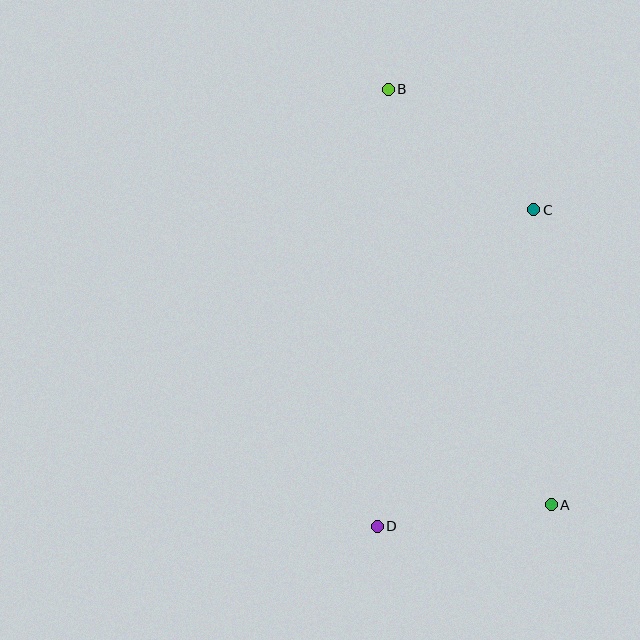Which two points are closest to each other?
Points A and D are closest to each other.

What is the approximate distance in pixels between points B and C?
The distance between B and C is approximately 189 pixels.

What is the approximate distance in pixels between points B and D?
The distance between B and D is approximately 437 pixels.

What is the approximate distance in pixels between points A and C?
The distance between A and C is approximately 296 pixels.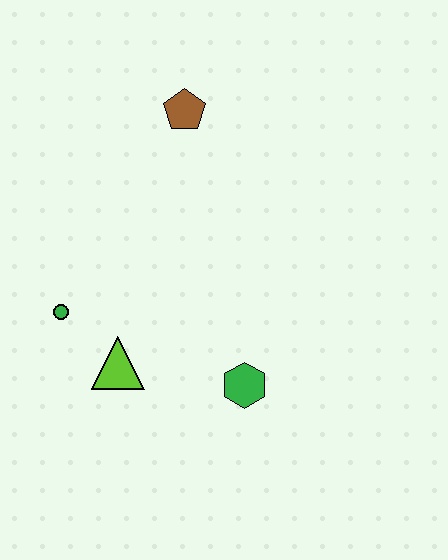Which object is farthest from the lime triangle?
The brown pentagon is farthest from the lime triangle.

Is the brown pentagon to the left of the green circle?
No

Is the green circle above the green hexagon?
Yes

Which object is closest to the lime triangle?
The green circle is closest to the lime triangle.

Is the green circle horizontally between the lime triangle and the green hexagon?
No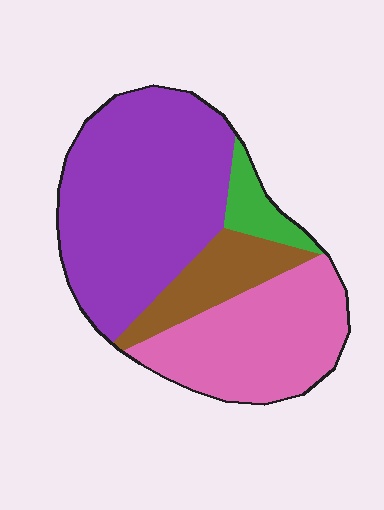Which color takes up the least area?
Green, at roughly 5%.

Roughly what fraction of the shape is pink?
Pink covers about 30% of the shape.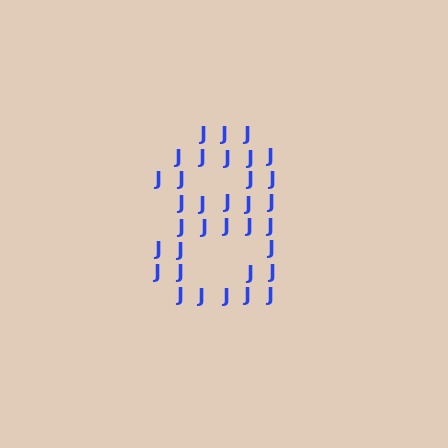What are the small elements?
The small elements are letter J's.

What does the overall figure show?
The overall figure shows the digit 8.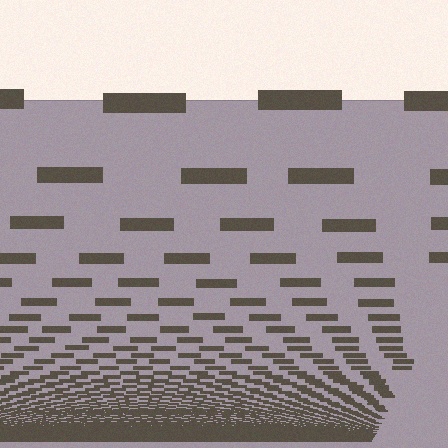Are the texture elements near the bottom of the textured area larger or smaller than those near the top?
Smaller. The gradient is inverted — elements near the bottom are smaller and denser.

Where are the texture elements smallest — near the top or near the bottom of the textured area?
Near the bottom.